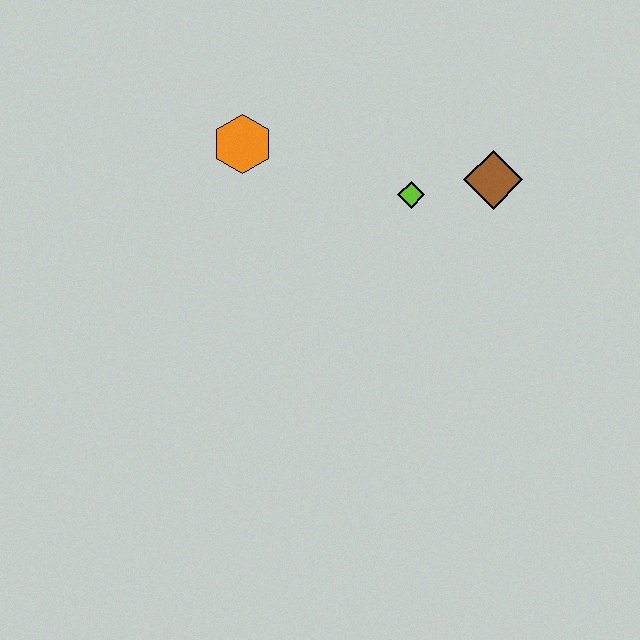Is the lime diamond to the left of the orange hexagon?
No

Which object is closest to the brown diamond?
The lime diamond is closest to the brown diamond.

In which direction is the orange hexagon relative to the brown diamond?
The orange hexagon is to the left of the brown diamond.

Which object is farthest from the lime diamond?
The orange hexagon is farthest from the lime diamond.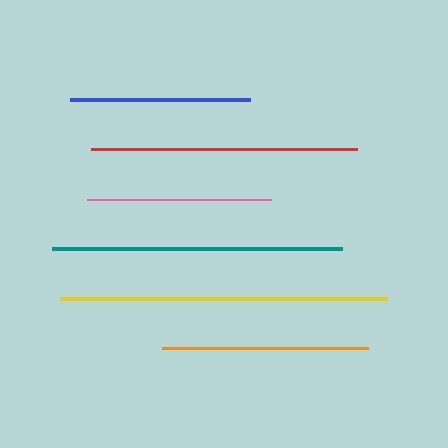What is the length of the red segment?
The red segment is approximately 266 pixels long.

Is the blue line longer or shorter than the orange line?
The orange line is longer than the blue line.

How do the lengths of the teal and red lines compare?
The teal and red lines are approximately the same length.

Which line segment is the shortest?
The blue line is the shortest at approximately 180 pixels.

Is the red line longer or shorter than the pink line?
The red line is longer than the pink line.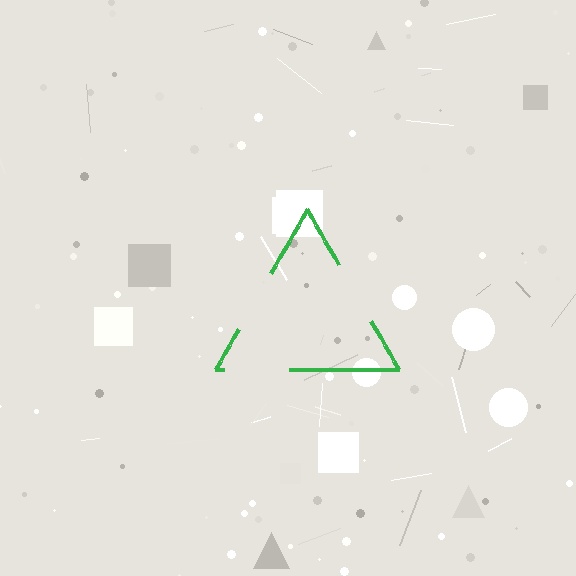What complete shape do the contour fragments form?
The contour fragments form a triangle.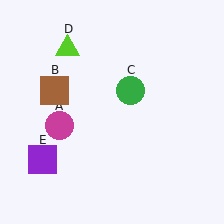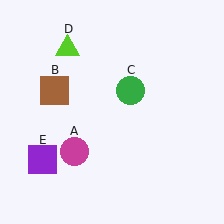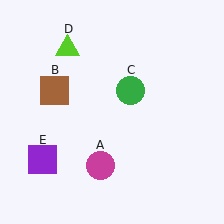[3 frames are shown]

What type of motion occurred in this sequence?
The magenta circle (object A) rotated counterclockwise around the center of the scene.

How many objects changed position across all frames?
1 object changed position: magenta circle (object A).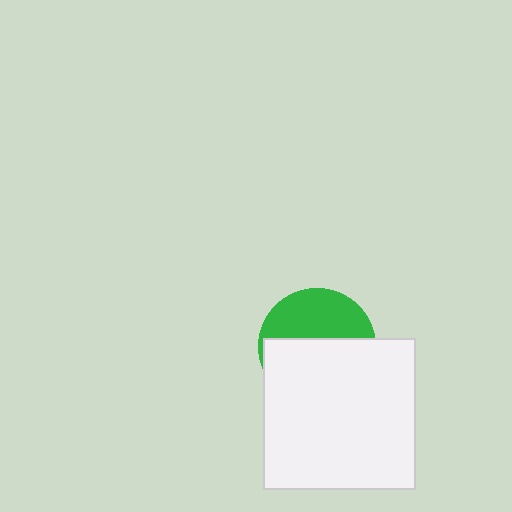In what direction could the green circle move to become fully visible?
The green circle could move up. That would shift it out from behind the white square entirely.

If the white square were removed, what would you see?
You would see the complete green circle.